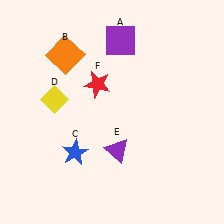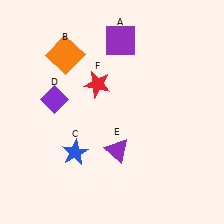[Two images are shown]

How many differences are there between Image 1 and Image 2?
There is 1 difference between the two images.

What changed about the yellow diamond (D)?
In Image 1, D is yellow. In Image 2, it changed to purple.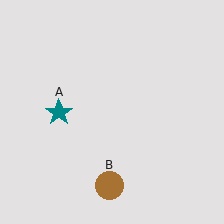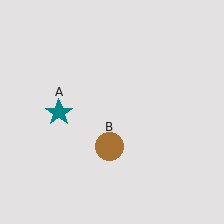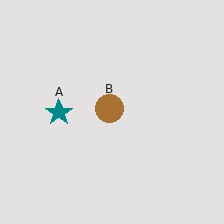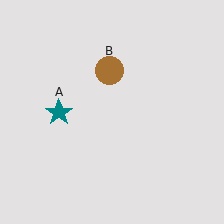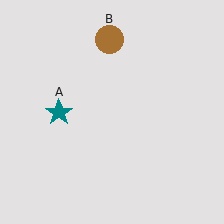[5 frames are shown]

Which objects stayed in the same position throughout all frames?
Teal star (object A) remained stationary.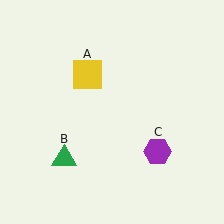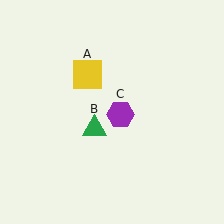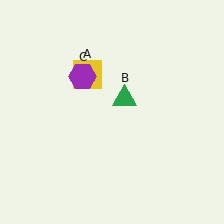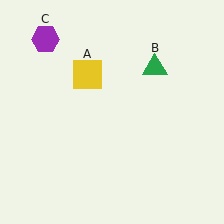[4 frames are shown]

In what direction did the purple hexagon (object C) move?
The purple hexagon (object C) moved up and to the left.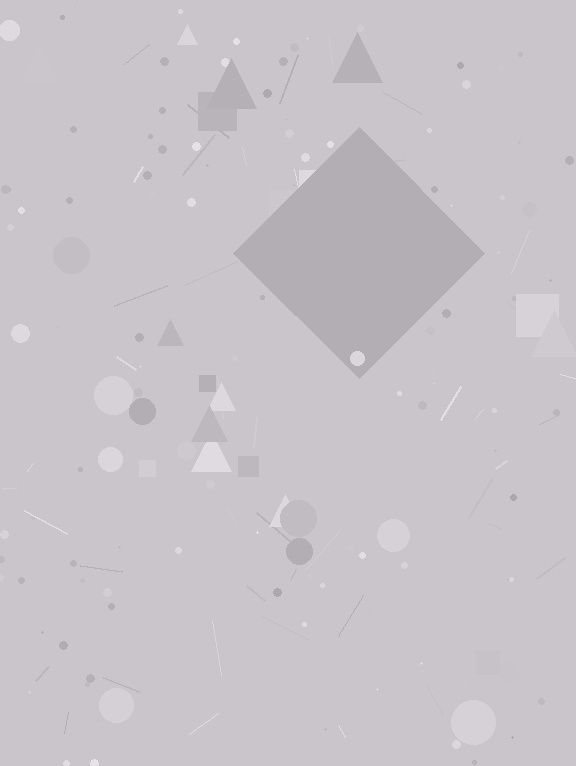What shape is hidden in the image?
A diamond is hidden in the image.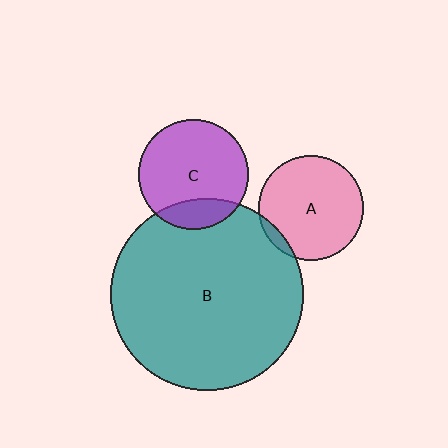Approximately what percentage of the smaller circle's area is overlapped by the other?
Approximately 5%.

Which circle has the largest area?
Circle B (teal).